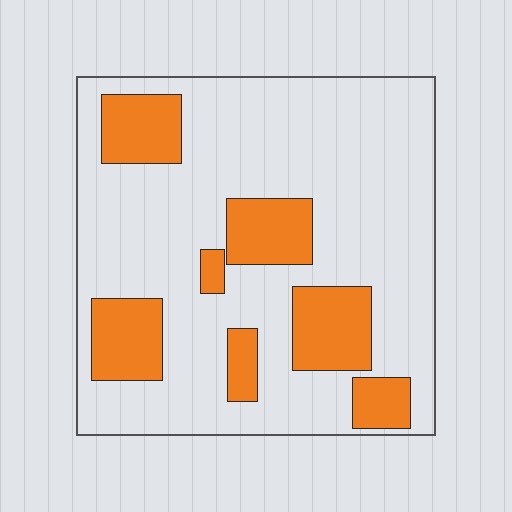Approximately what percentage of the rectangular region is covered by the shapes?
Approximately 25%.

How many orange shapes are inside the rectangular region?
7.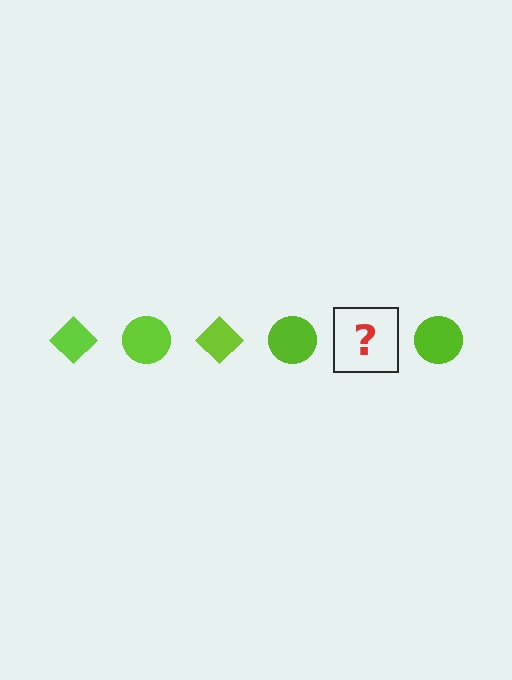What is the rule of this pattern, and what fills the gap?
The rule is that the pattern cycles through diamond, circle shapes in lime. The gap should be filled with a lime diamond.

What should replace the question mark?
The question mark should be replaced with a lime diamond.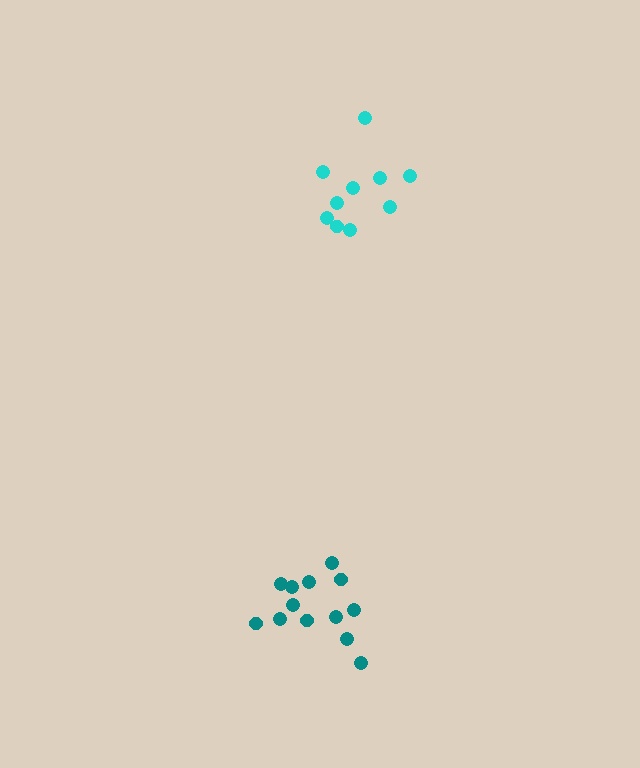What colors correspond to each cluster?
The clusters are colored: cyan, teal.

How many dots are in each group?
Group 1: 10 dots, Group 2: 13 dots (23 total).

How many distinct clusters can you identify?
There are 2 distinct clusters.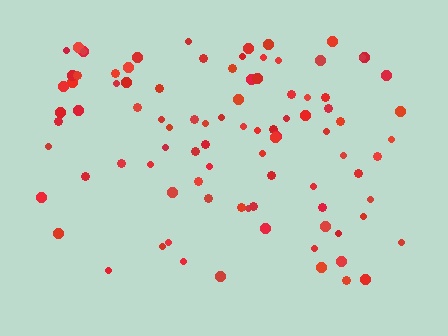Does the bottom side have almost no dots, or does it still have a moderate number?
Still a moderate number, just noticeably fewer than the top.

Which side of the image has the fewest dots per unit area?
The bottom.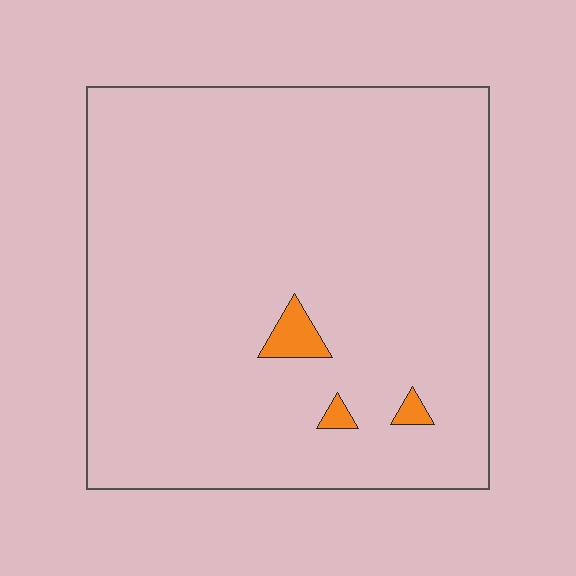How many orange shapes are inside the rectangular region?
3.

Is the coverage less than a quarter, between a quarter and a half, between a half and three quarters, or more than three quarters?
Less than a quarter.